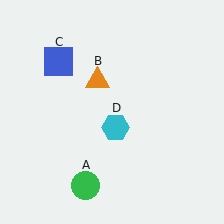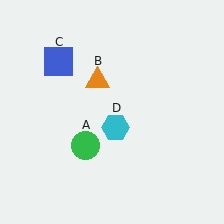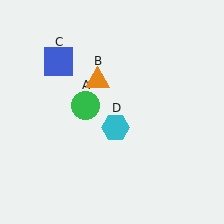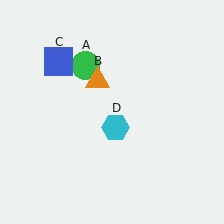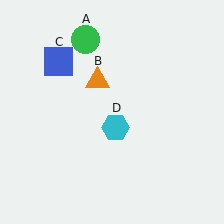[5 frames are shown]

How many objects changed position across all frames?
1 object changed position: green circle (object A).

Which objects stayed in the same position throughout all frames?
Orange triangle (object B) and blue square (object C) and cyan hexagon (object D) remained stationary.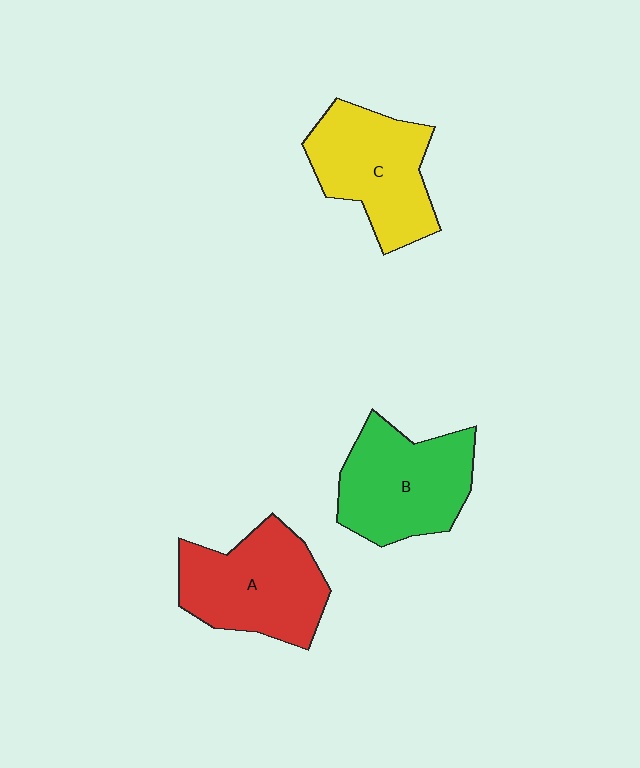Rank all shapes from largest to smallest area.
From largest to smallest: A (red), B (green), C (yellow).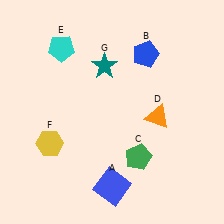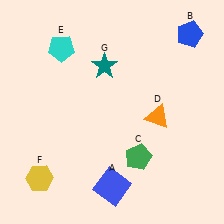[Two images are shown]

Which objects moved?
The objects that moved are: the blue pentagon (B), the yellow hexagon (F).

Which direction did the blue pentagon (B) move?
The blue pentagon (B) moved right.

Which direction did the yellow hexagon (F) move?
The yellow hexagon (F) moved down.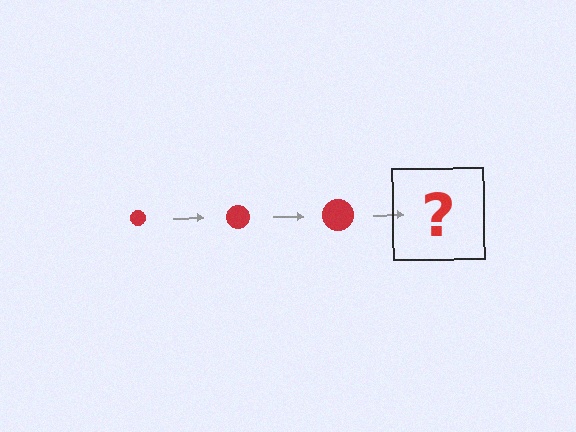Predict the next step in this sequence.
The next step is a red circle, larger than the previous one.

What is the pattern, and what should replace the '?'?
The pattern is that the circle gets progressively larger each step. The '?' should be a red circle, larger than the previous one.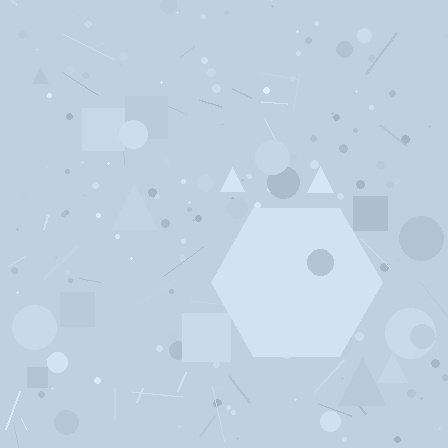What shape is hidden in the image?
A hexagon is hidden in the image.